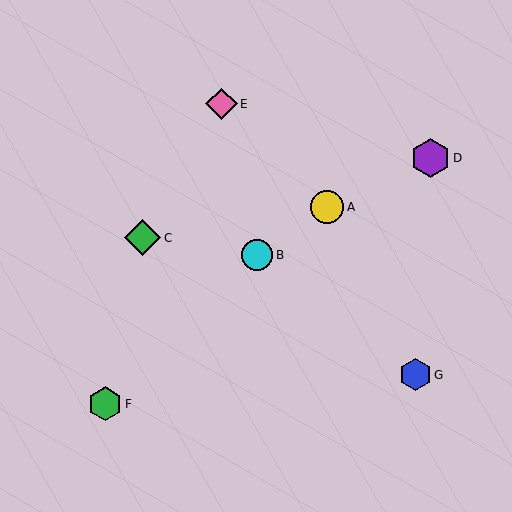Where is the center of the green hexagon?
The center of the green hexagon is at (105, 404).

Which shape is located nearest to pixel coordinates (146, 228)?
The green diamond (labeled C) at (143, 238) is nearest to that location.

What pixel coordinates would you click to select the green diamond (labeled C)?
Click at (143, 238) to select the green diamond C.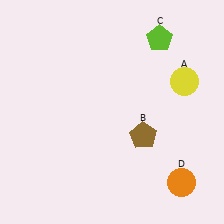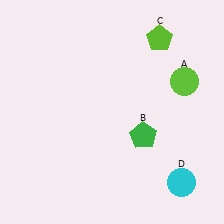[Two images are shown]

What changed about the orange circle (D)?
In Image 1, D is orange. In Image 2, it changed to cyan.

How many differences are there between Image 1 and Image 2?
There are 3 differences between the two images.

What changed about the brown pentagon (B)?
In Image 1, B is brown. In Image 2, it changed to green.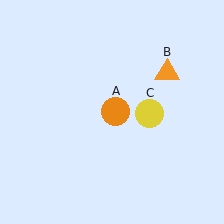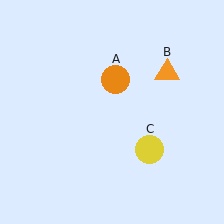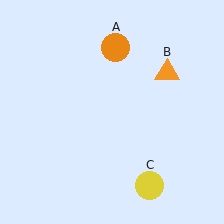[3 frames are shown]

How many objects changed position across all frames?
2 objects changed position: orange circle (object A), yellow circle (object C).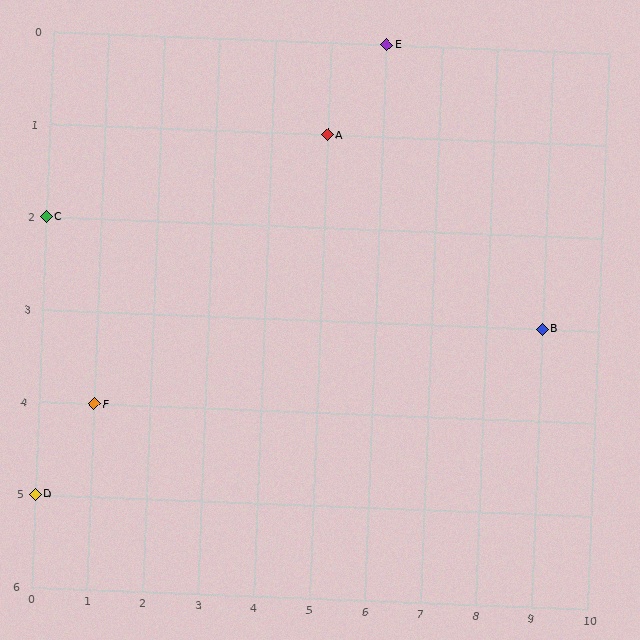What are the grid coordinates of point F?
Point F is at grid coordinates (1, 4).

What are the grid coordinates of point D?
Point D is at grid coordinates (0, 5).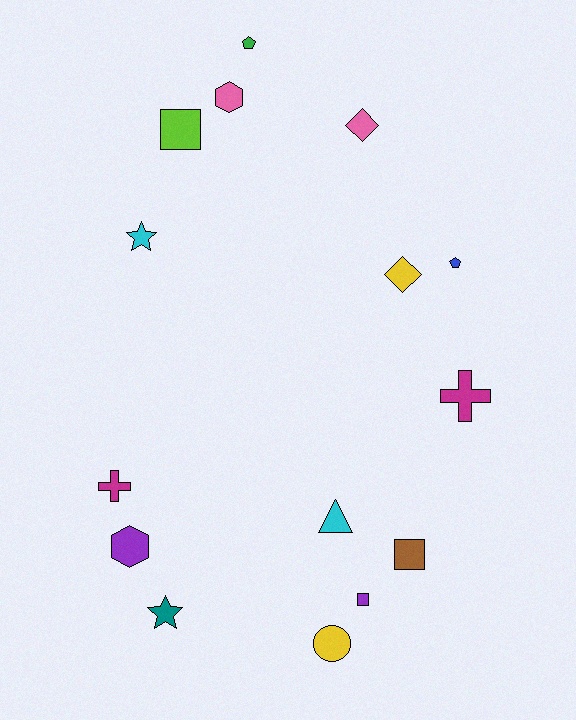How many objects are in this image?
There are 15 objects.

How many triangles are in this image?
There is 1 triangle.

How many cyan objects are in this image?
There are 2 cyan objects.